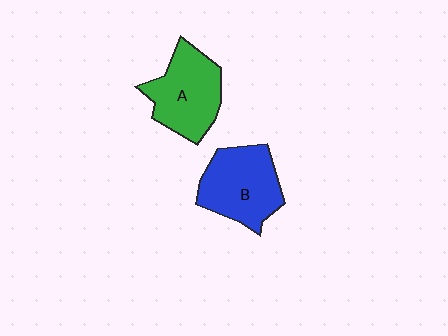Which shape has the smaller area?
Shape A (green).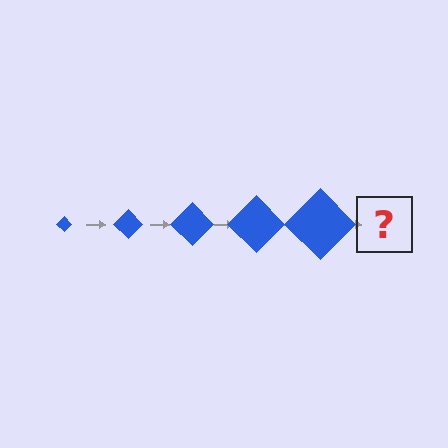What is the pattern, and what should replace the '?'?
The pattern is that the diamond gets progressively larger each step. The '?' should be a blue diamond, larger than the previous one.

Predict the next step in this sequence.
The next step is a blue diamond, larger than the previous one.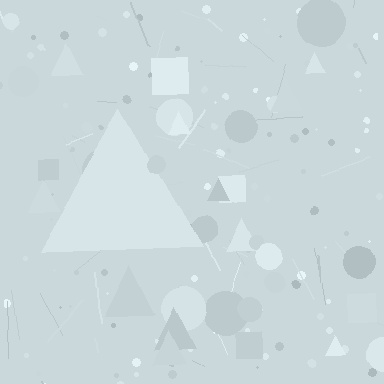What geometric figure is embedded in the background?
A triangle is embedded in the background.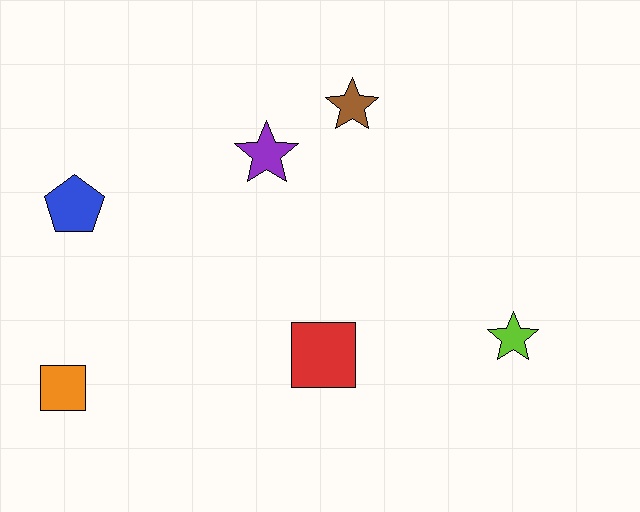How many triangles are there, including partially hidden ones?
There are no triangles.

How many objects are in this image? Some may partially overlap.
There are 6 objects.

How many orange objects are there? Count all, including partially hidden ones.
There is 1 orange object.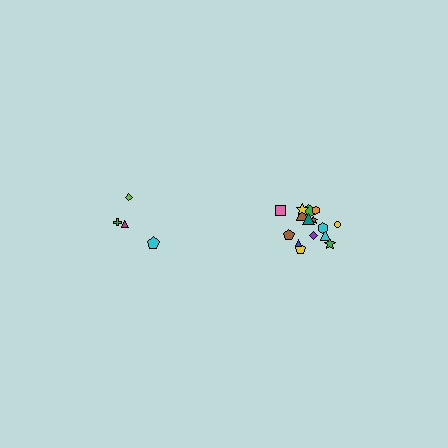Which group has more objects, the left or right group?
The right group.